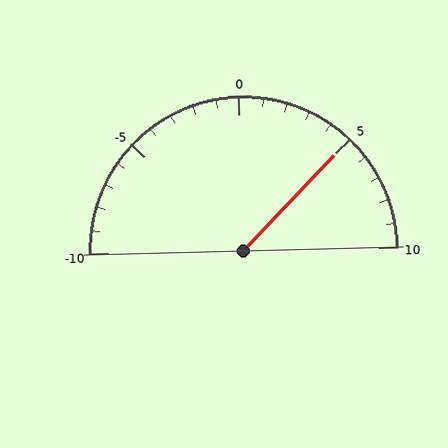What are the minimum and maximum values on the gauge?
The gauge ranges from -10 to 10.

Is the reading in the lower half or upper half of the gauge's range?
The reading is in the upper half of the range (-10 to 10).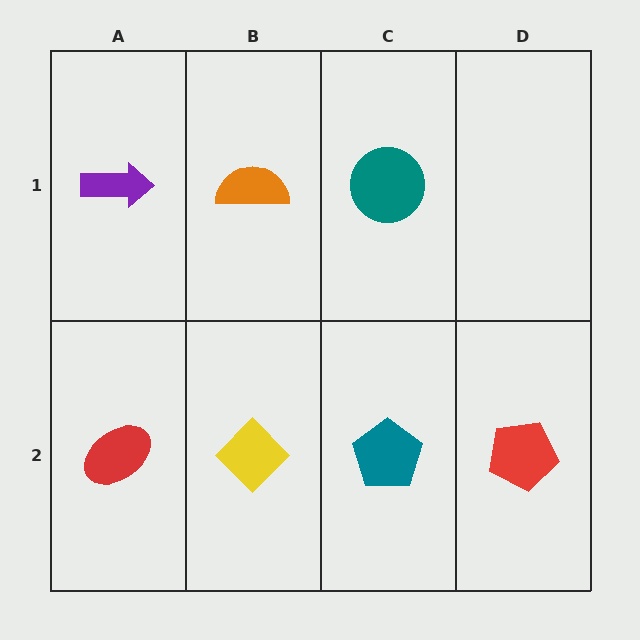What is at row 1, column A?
A purple arrow.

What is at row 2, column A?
A red ellipse.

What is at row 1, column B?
An orange semicircle.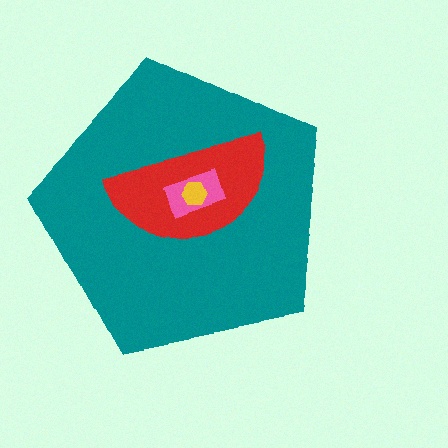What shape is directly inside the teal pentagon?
The red semicircle.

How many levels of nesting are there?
4.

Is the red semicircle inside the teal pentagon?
Yes.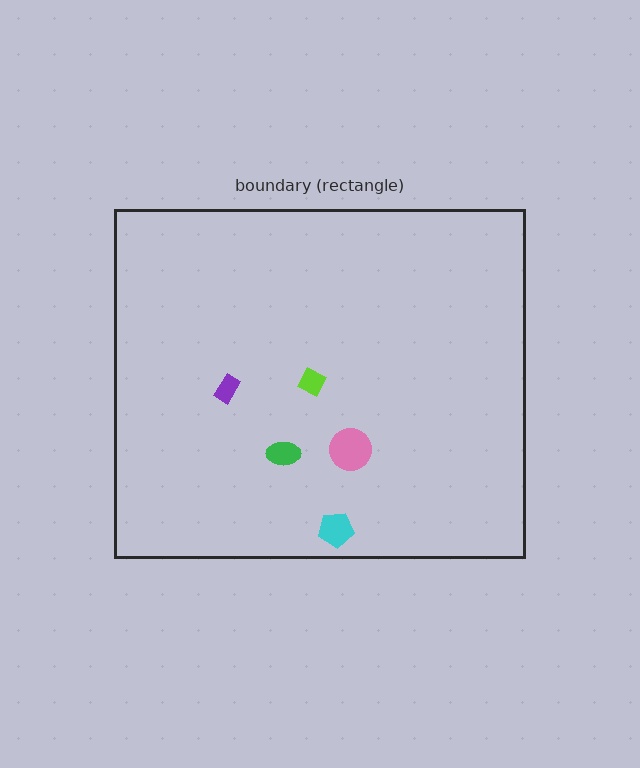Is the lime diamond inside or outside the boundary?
Inside.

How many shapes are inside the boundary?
5 inside, 0 outside.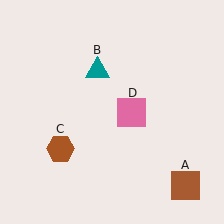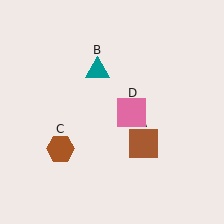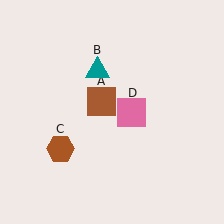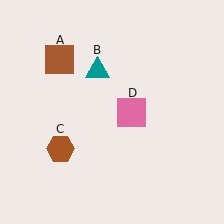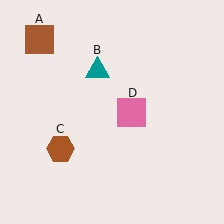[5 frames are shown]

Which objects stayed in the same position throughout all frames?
Teal triangle (object B) and brown hexagon (object C) and pink square (object D) remained stationary.